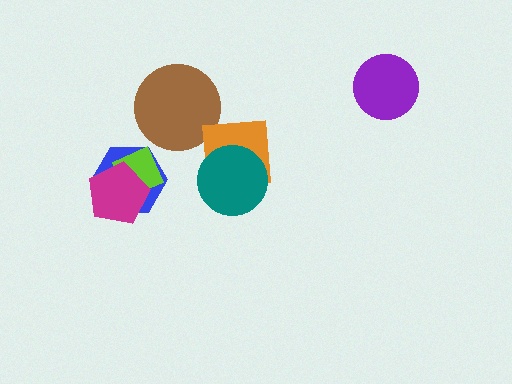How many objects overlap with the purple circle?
0 objects overlap with the purple circle.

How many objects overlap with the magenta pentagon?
2 objects overlap with the magenta pentagon.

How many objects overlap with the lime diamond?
2 objects overlap with the lime diamond.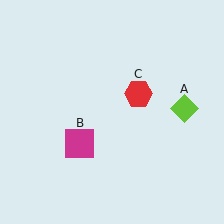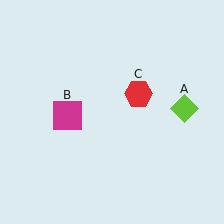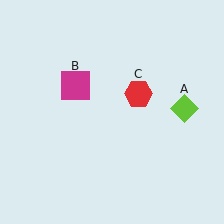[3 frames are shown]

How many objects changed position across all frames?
1 object changed position: magenta square (object B).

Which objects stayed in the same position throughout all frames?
Lime diamond (object A) and red hexagon (object C) remained stationary.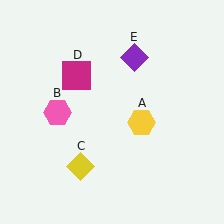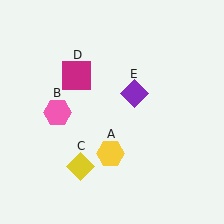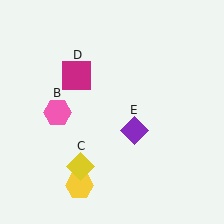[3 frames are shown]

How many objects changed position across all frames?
2 objects changed position: yellow hexagon (object A), purple diamond (object E).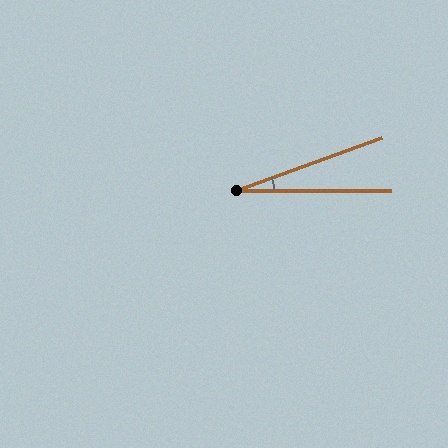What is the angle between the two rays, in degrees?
Approximately 20 degrees.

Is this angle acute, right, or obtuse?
It is acute.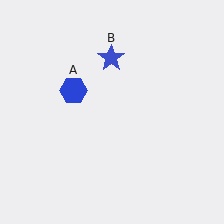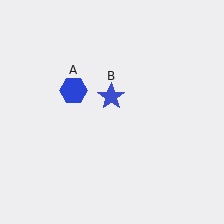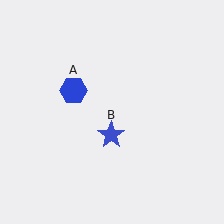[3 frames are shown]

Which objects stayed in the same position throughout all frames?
Blue hexagon (object A) remained stationary.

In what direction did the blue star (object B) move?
The blue star (object B) moved down.